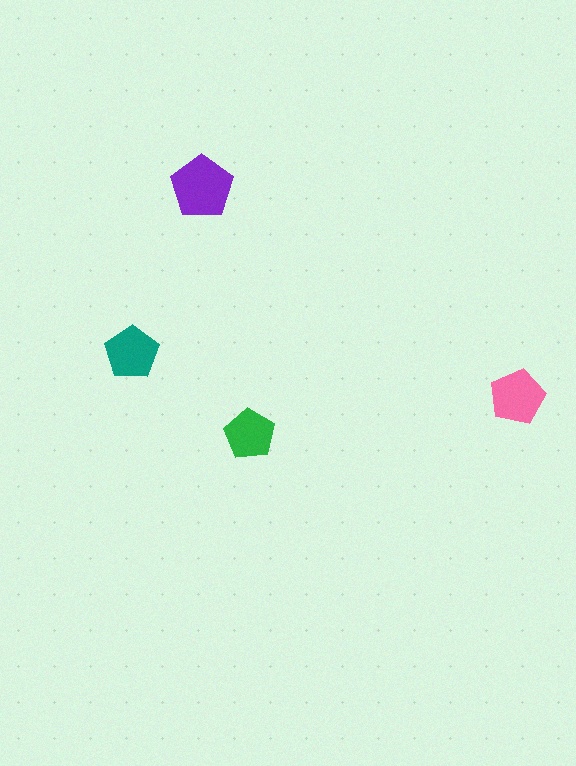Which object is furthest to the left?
The teal pentagon is leftmost.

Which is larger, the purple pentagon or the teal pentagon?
The purple one.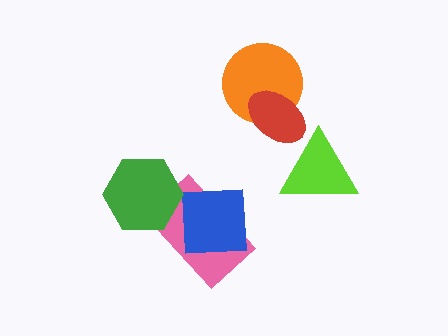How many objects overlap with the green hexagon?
1 object overlaps with the green hexagon.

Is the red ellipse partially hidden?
Yes, it is partially covered by another shape.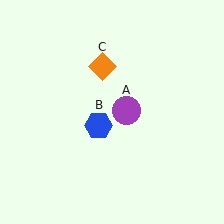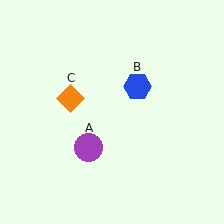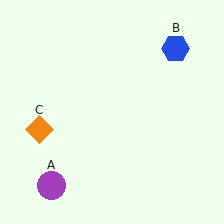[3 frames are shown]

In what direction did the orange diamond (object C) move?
The orange diamond (object C) moved down and to the left.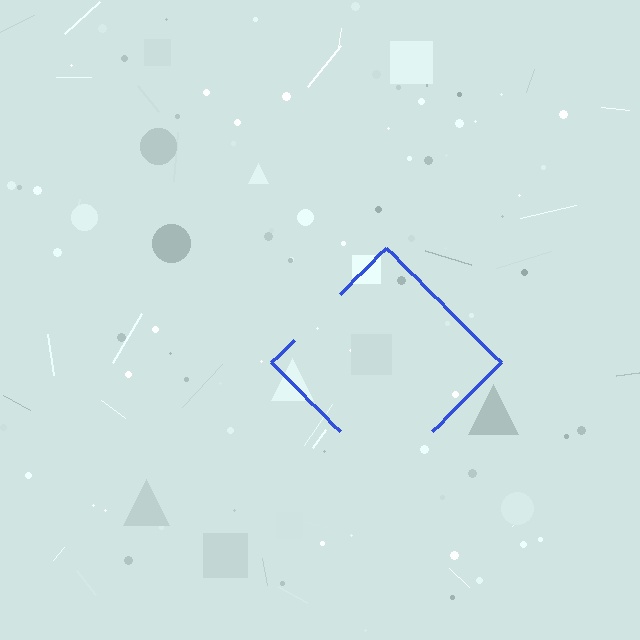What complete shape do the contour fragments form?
The contour fragments form a diamond.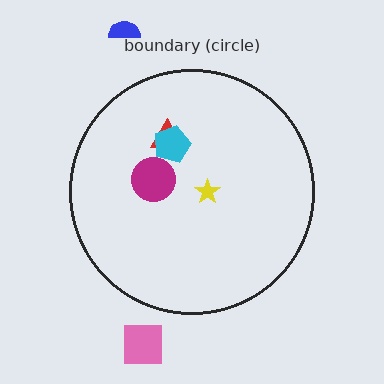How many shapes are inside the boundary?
4 inside, 2 outside.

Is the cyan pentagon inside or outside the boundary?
Inside.